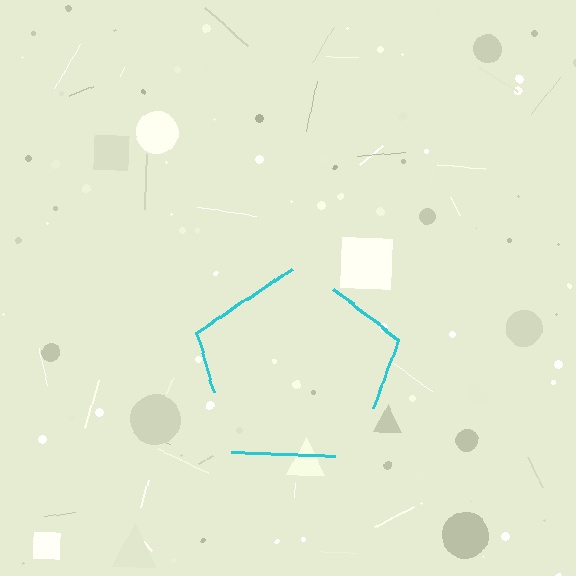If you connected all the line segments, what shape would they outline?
They would outline a pentagon.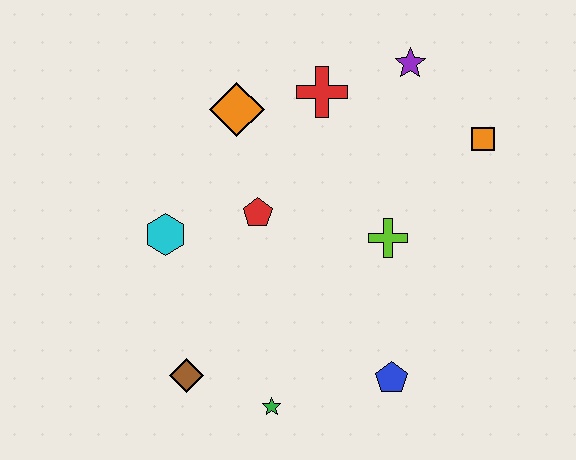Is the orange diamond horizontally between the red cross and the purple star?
No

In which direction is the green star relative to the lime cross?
The green star is below the lime cross.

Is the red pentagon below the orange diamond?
Yes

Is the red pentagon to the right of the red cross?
No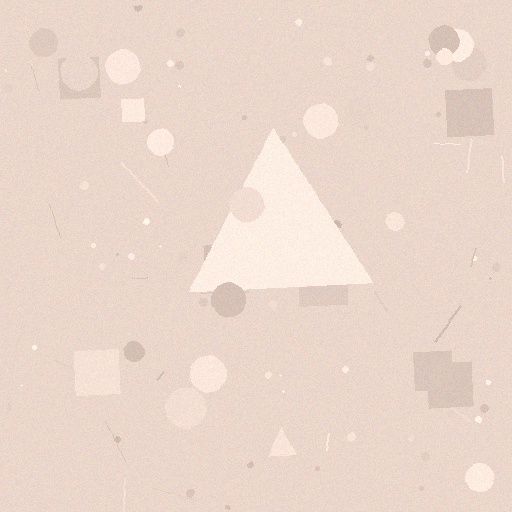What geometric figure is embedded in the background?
A triangle is embedded in the background.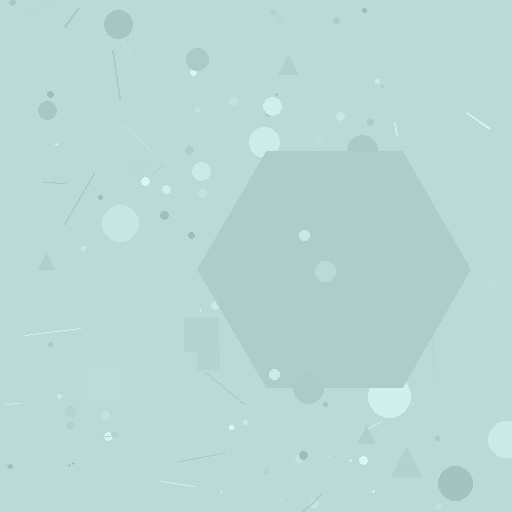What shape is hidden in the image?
A hexagon is hidden in the image.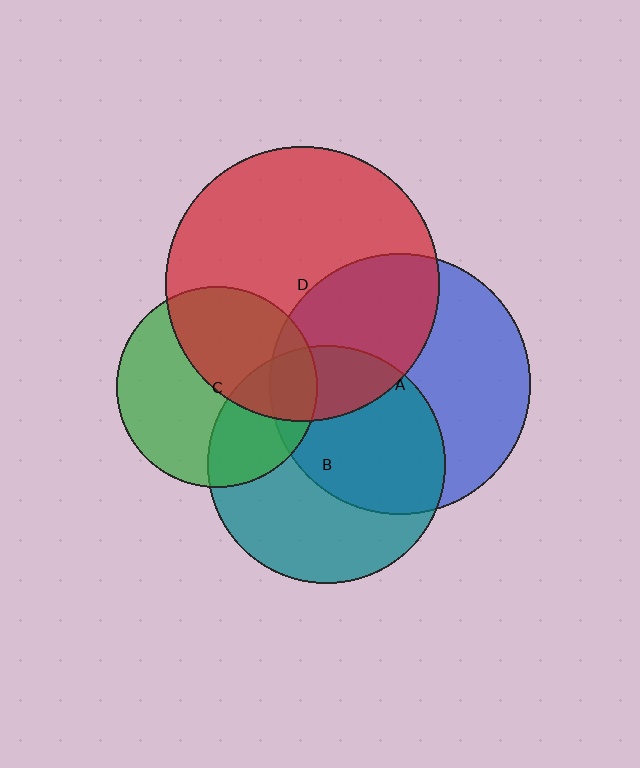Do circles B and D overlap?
Yes.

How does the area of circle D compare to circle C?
Approximately 1.9 times.